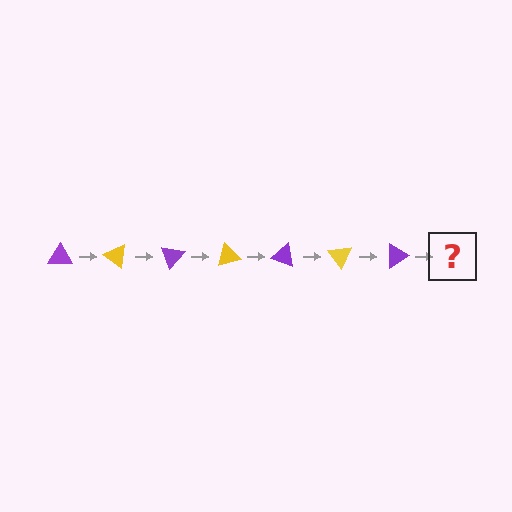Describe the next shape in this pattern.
It should be a yellow triangle, rotated 245 degrees from the start.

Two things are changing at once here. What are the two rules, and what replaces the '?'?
The two rules are that it rotates 35 degrees each step and the color cycles through purple and yellow. The '?' should be a yellow triangle, rotated 245 degrees from the start.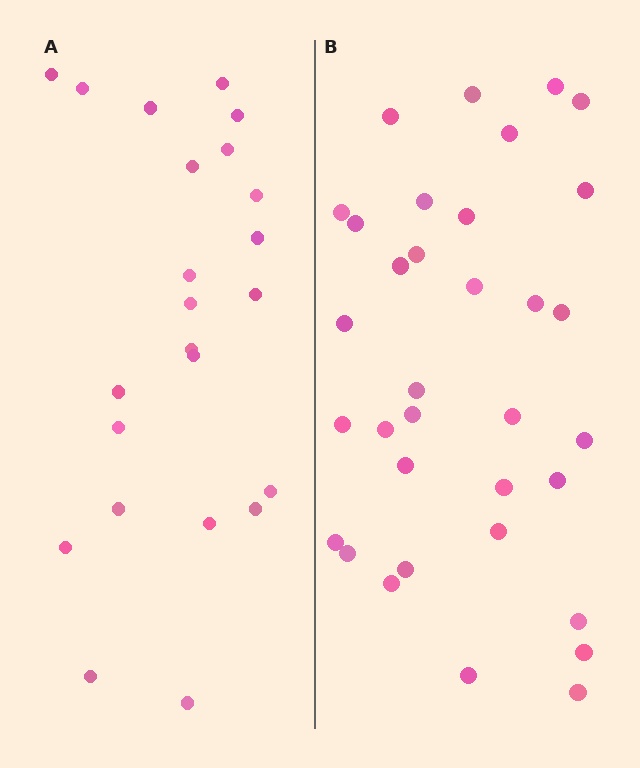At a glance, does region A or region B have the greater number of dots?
Region B (the right region) has more dots.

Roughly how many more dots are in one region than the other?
Region B has roughly 12 or so more dots than region A.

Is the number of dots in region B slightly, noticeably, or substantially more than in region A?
Region B has substantially more. The ratio is roughly 1.5 to 1.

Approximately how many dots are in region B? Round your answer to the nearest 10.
About 30 dots. (The exact count is 34, which rounds to 30.)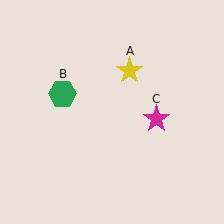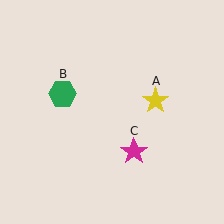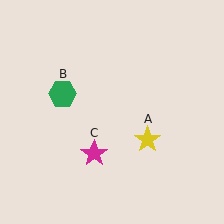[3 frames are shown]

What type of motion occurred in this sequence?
The yellow star (object A), magenta star (object C) rotated clockwise around the center of the scene.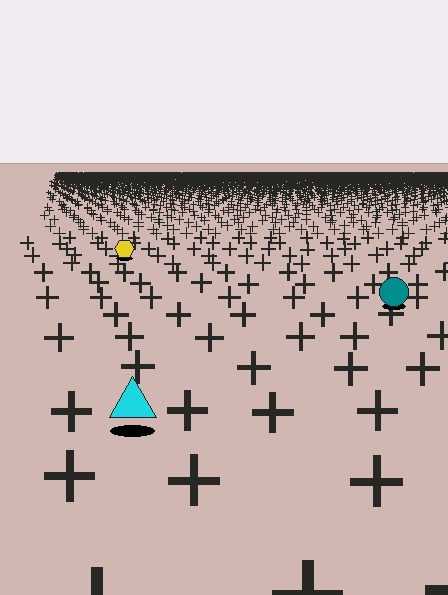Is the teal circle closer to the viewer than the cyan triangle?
No. The cyan triangle is closer — you can tell from the texture gradient: the ground texture is coarser near it.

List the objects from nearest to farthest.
From nearest to farthest: the cyan triangle, the teal circle, the yellow hexagon.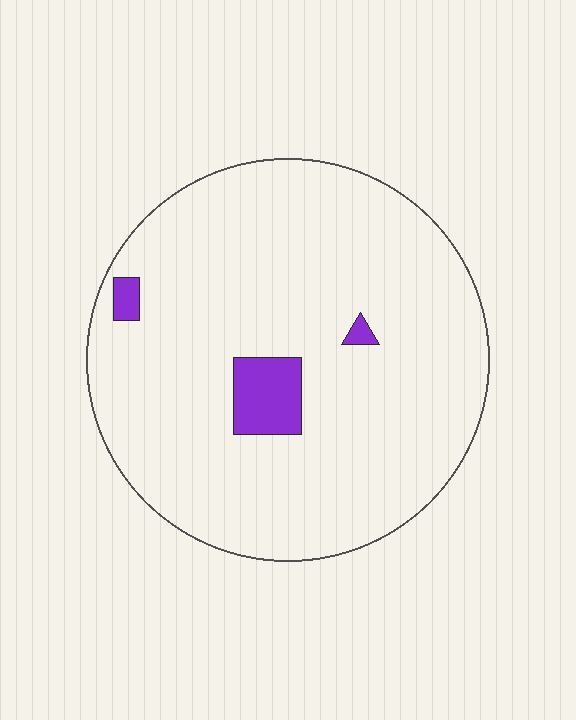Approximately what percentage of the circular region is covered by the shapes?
Approximately 5%.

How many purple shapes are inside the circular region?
3.